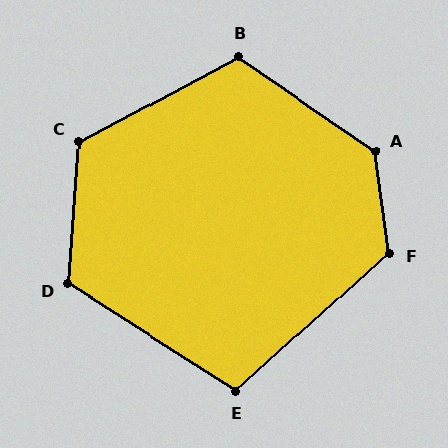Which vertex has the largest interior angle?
A, at approximately 133 degrees.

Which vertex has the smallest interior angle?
E, at approximately 105 degrees.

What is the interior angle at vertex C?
Approximately 122 degrees (obtuse).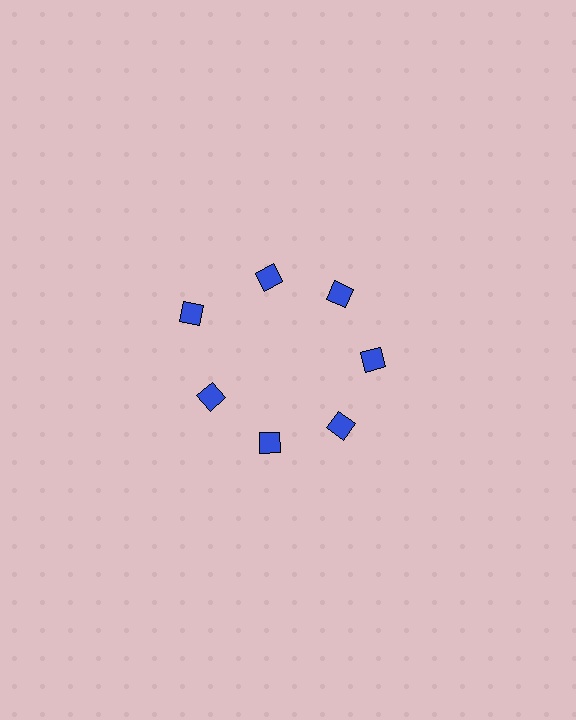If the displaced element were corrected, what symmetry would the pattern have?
It would have 7-fold rotational symmetry — the pattern would map onto itself every 51 degrees.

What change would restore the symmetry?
The symmetry would be restored by moving it inward, back onto the ring so that all 7 diamonds sit at equal angles and equal distance from the center.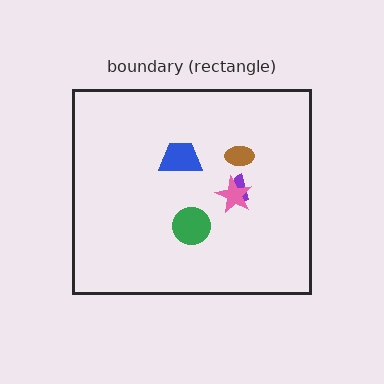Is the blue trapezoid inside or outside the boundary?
Inside.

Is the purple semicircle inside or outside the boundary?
Inside.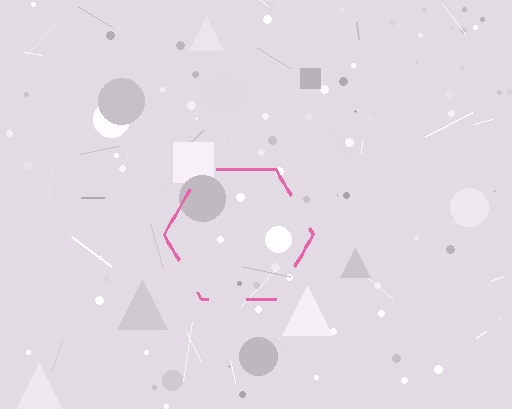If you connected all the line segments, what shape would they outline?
They would outline a hexagon.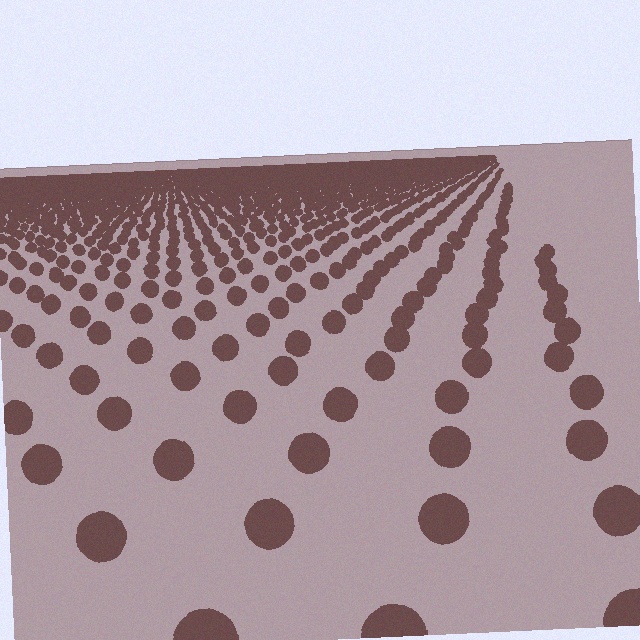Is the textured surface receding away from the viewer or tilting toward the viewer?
The surface is receding away from the viewer. Texture elements get smaller and denser toward the top.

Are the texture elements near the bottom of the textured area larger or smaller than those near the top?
Larger. Near the bottom, elements are closer to the viewer and appear at a bigger on-screen size.